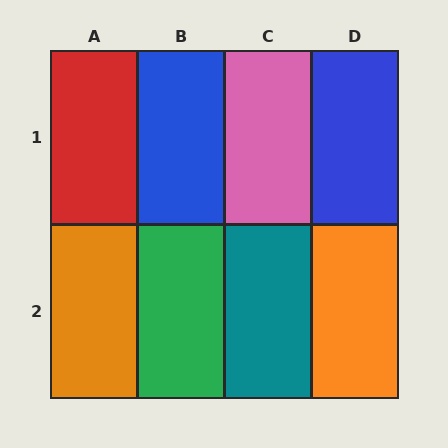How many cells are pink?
1 cell is pink.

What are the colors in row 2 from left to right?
Orange, green, teal, orange.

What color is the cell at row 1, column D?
Blue.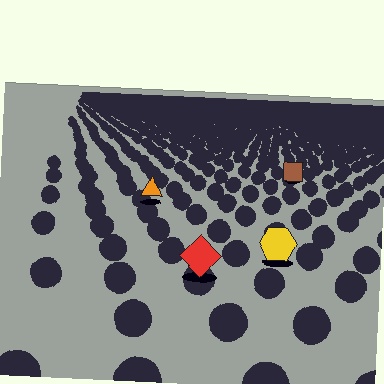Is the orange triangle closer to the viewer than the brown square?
Yes. The orange triangle is closer — you can tell from the texture gradient: the ground texture is coarser near it.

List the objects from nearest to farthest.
From nearest to farthest: the red diamond, the yellow hexagon, the orange triangle, the brown square.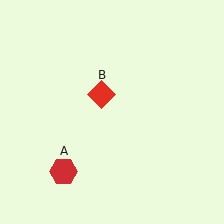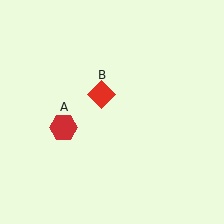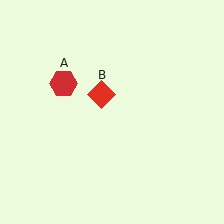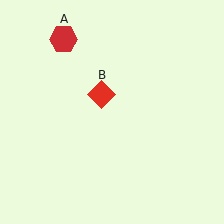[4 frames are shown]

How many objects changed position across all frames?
1 object changed position: red hexagon (object A).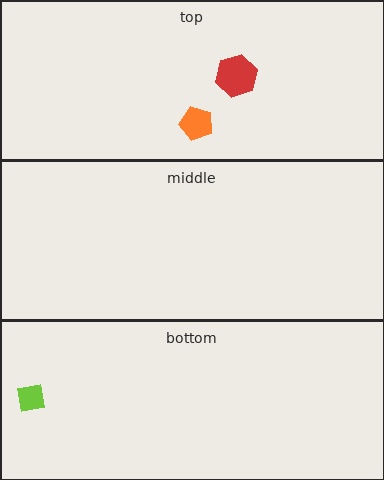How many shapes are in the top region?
2.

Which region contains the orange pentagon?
The top region.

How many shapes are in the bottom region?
1.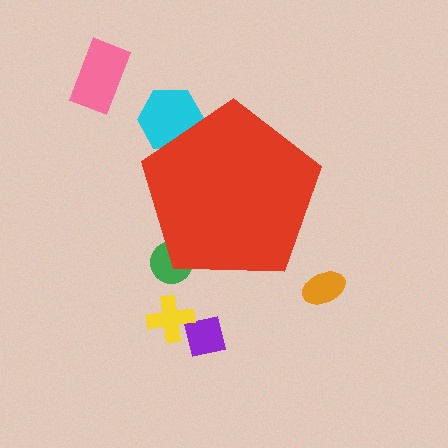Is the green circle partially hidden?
Yes, the green circle is partially hidden behind the red pentagon.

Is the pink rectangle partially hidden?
No, the pink rectangle is fully visible.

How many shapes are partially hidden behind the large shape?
2 shapes are partially hidden.